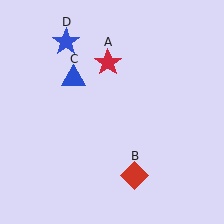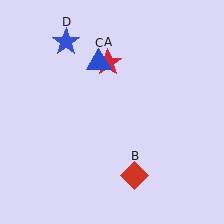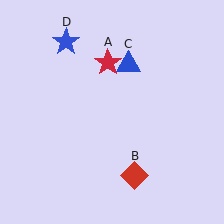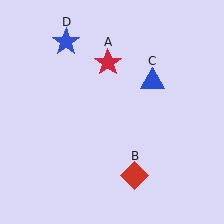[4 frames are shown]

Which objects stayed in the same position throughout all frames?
Red star (object A) and red diamond (object B) and blue star (object D) remained stationary.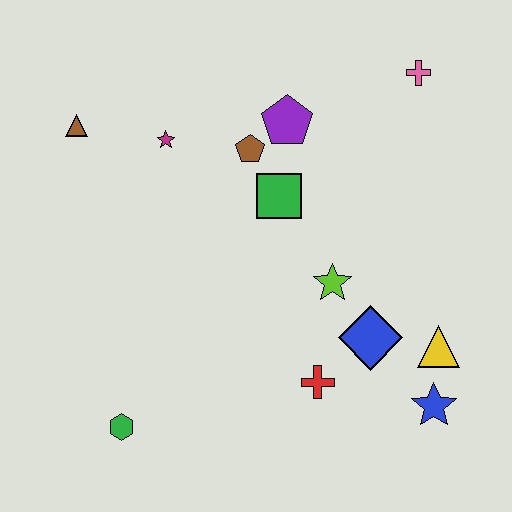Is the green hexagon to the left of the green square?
Yes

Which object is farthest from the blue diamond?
The brown triangle is farthest from the blue diamond.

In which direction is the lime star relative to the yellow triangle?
The lime star is to the left of the yellow triangle.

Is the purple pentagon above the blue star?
Yes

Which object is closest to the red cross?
The blue diamond is closest to the red cross.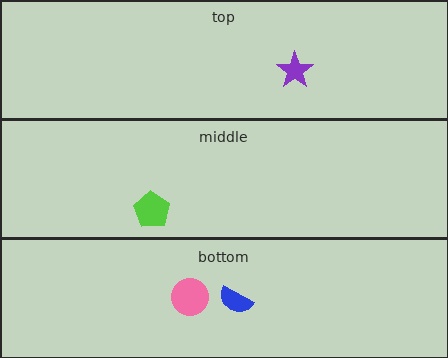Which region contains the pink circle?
The bottom region.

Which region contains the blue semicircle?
The bottom region.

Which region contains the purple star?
The top region.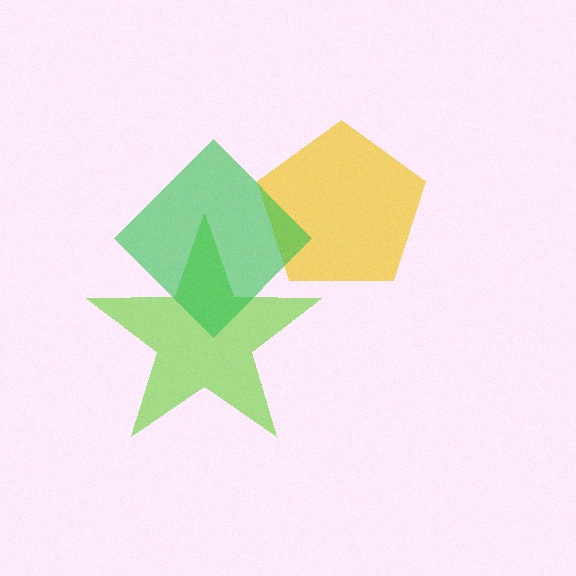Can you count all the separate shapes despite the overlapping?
Yes, there are 3 separate shapes.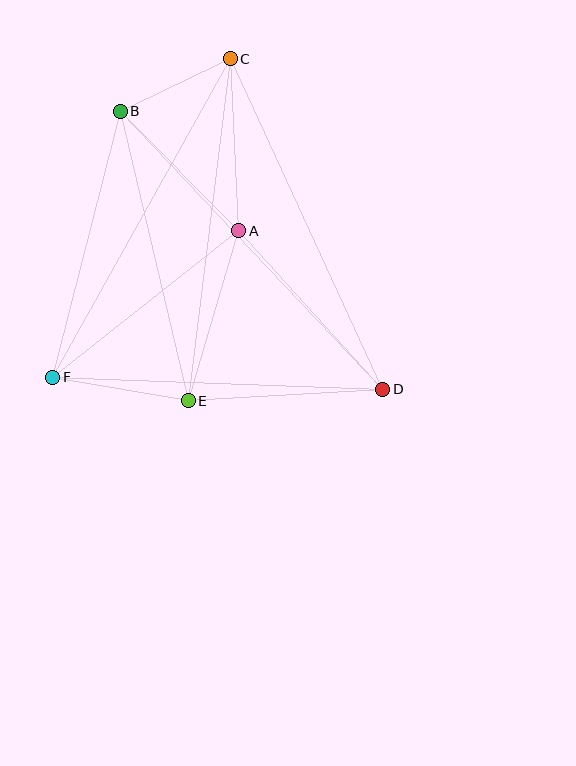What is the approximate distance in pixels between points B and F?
The distance between B and F is approximately 275 pixels.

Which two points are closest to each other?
Points B and C are closest to each other.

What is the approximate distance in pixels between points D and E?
The distance between D and E is approximately 195 pixels.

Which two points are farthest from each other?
Points B and D are farthest from each other.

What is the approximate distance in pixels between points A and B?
The distance between A and B is approximately 169 pixels.